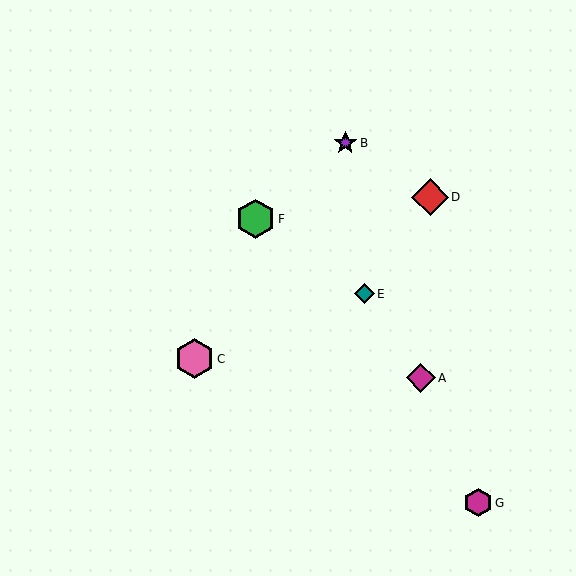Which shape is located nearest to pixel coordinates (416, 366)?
The magenta diamond (labeled A) at (421, 378) is nearest to that location.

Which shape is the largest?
The pink hexagon (labeled C) is the largest.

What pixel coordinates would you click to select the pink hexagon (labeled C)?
Click at (194, 359) to select the pink hexagon C.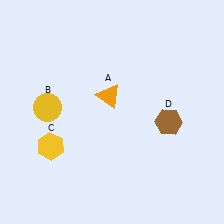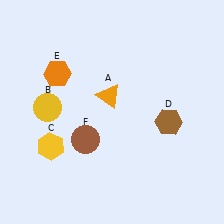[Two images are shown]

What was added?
An orange hexagon (E), a brown circle (F) were added in Image 2.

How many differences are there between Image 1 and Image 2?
There are 2 differences between the two images.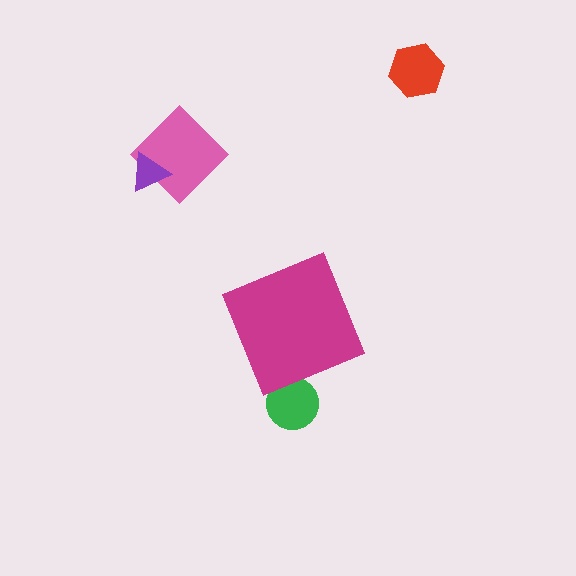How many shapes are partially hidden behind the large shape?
1 shape is partially hidden.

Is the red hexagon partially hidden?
No, the red hexagon is fully visible.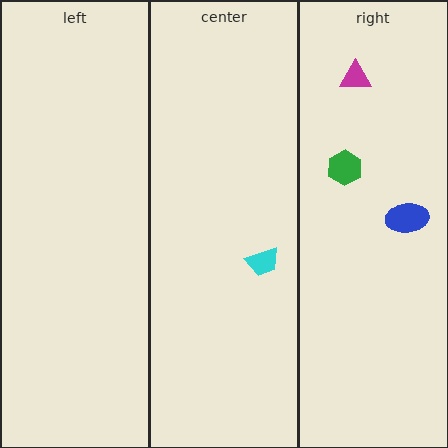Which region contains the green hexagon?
The right region.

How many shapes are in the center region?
1.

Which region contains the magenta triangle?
The right region.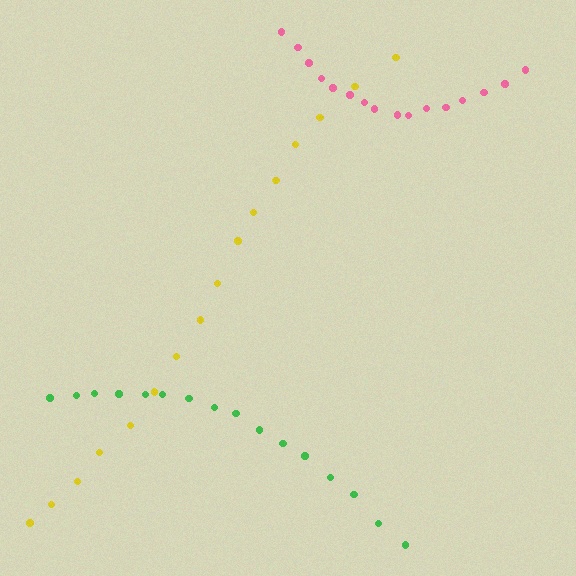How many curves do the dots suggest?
There are 3 distinct paths.